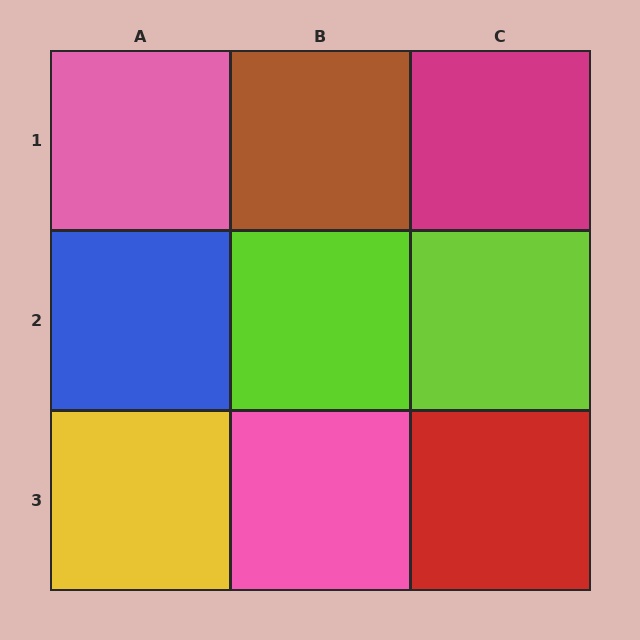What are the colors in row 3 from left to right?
Yellow, pink, red.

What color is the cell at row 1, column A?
Pink.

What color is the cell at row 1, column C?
Magenta.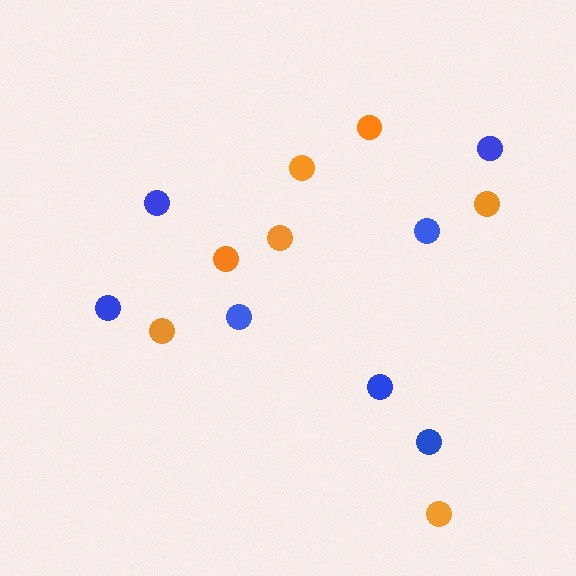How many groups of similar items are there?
There are 2 groups: one group of blue circles (7) and one group of orange circles (7).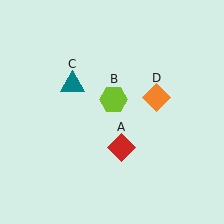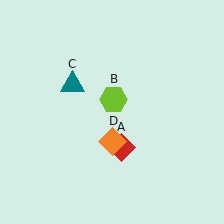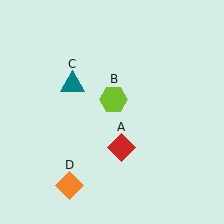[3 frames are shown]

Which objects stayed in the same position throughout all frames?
Red diamond (object A) and lime hexagon (object B) and teal triangle (object C) remained stationary.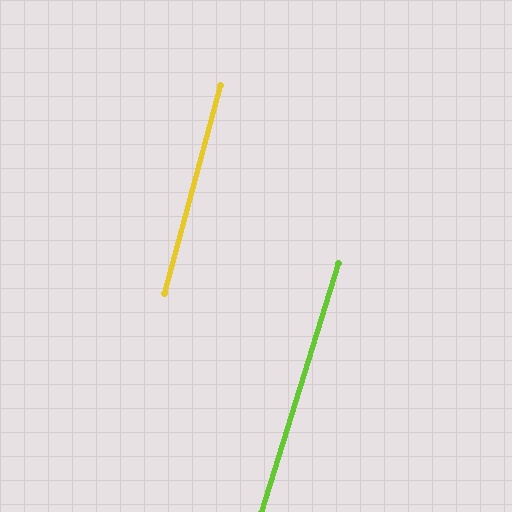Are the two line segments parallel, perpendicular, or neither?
Parallel — their directions differ by only 2.0°.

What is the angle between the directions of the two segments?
Approximately 2 degrees.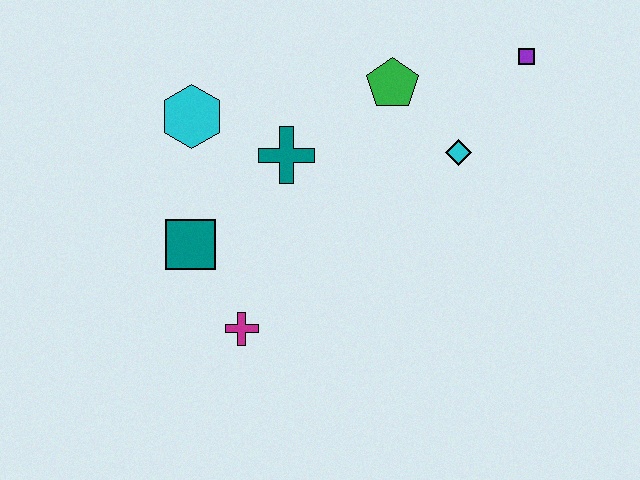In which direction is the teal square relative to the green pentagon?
The teal square is to the left of the green pentagon.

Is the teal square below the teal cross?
Yes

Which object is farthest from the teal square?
The purple square is farthest from the teal square.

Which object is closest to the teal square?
The magenta cross is closest to the teal square.